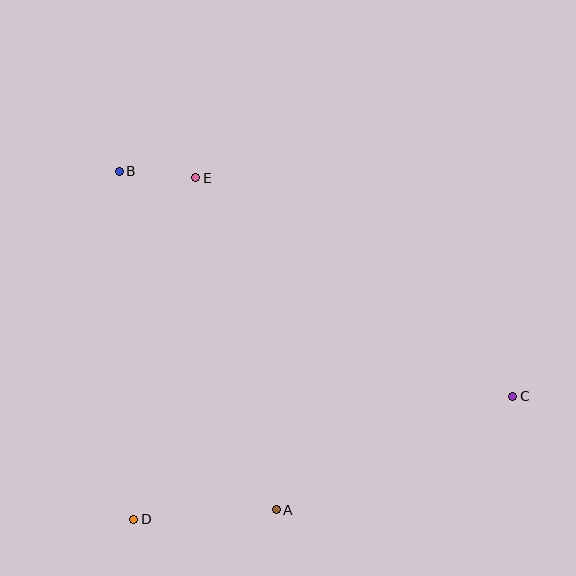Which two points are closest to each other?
Points B and E are closest to each other.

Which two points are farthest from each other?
Points B and C are farthest from each other.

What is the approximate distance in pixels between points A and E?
The distance between A and E is approximately 341 pixels.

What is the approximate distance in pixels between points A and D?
The distance between A and D is approximately 143 pixels.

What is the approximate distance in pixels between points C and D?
The distance between C and D is approximately 398 pixels.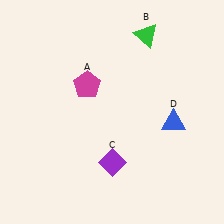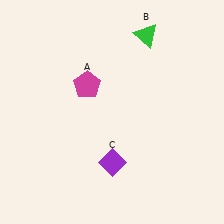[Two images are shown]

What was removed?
The blue triangle (D) was removed in Image 2.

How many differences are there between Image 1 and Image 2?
There is 1 difference between the two images.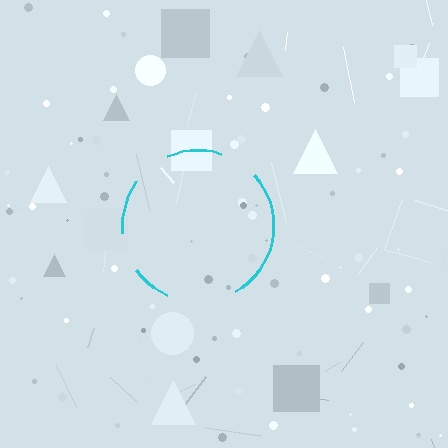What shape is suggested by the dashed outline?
The dashed outline suggests a circle.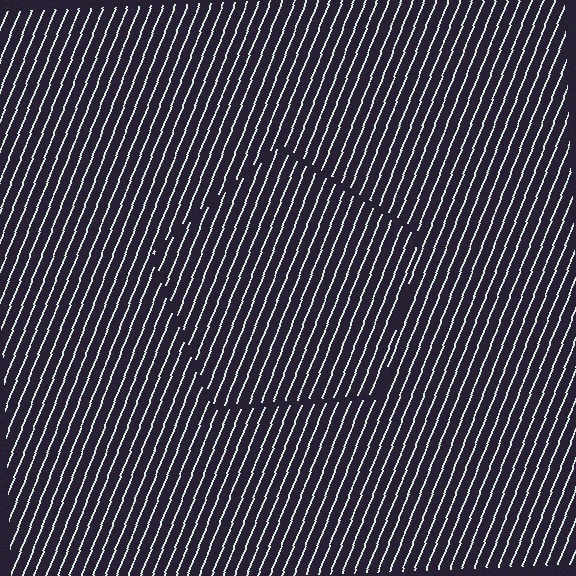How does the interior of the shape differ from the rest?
The interior of the shape contains the same grating, shifted by half a period — the contour is defined by the phase discontinuity where line-ends from the inner and outer gratings abut.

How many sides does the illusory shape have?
5 sides — the line-ends trace a pentagon.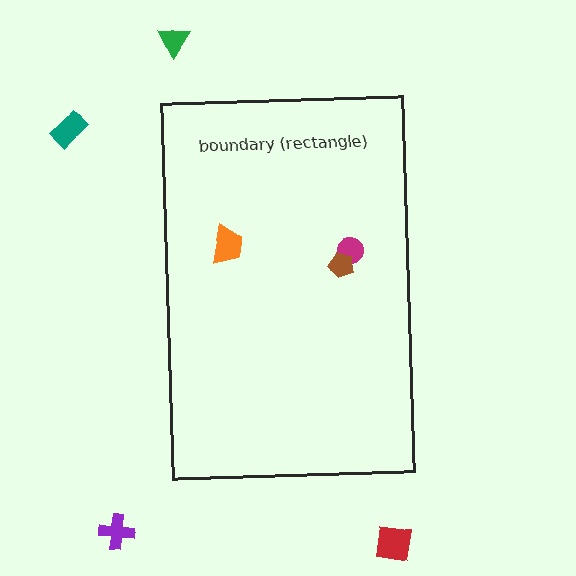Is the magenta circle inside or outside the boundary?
Inside.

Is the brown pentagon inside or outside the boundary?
Inside.